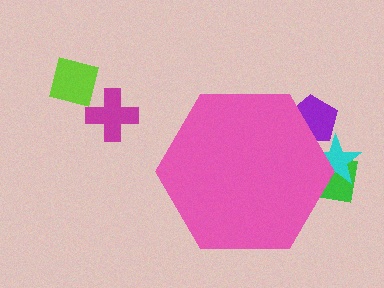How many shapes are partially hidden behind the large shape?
3 shapes are partially hidden.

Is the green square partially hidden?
Yes, the green square is partially hidden behind the pink hexagon.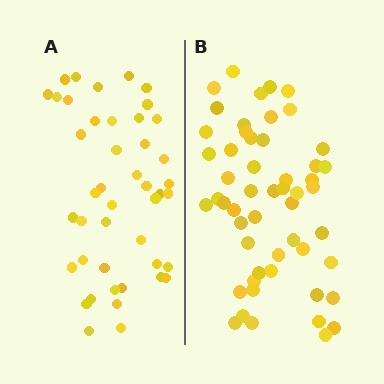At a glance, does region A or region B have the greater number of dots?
Region B (the right region) has more dots.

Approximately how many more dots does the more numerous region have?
Region B has roughly 8 or so more dots than region A.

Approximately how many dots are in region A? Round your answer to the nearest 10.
About 40 dots. (The exact count is 44, which rounds to 40.)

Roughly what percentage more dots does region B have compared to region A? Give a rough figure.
About 20% more.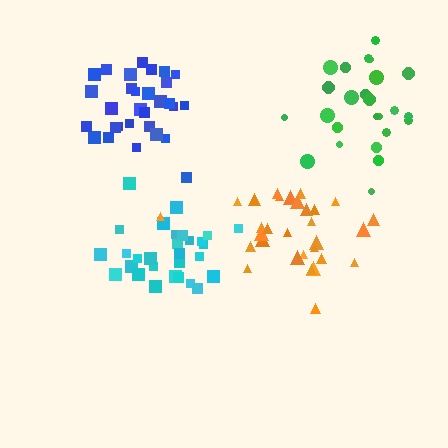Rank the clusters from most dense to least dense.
cyan, blue, orange, green.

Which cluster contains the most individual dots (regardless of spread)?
Orange (30).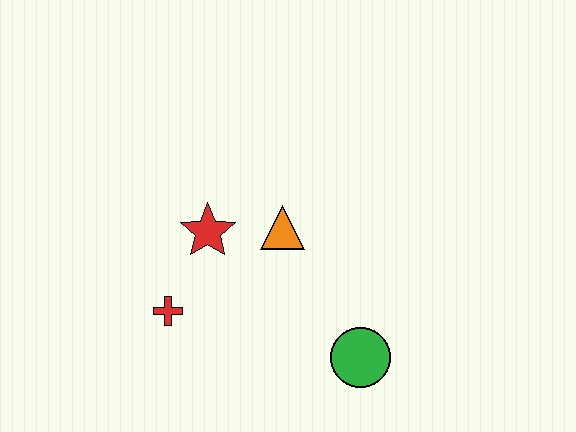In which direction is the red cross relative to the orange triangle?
The red cross is to the left of the orange triangle.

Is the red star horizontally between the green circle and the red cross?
Yes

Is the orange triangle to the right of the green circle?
No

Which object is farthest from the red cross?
The green circle is farthest from the red cross.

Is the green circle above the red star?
No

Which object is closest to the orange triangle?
The red star is closest to the orange triangle.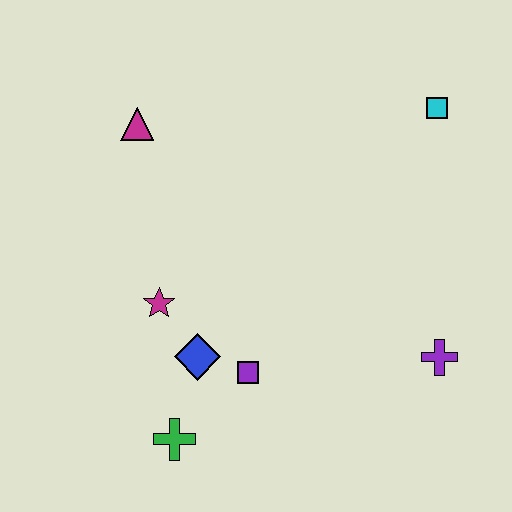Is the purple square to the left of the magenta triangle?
No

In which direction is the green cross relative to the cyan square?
The green cross is below the cyan square.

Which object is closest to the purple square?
The blue diamond is closest to the purple square.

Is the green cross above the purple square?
No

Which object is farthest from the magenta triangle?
The purple cross is farthest from the magenta triangle.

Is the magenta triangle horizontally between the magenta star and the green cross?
No